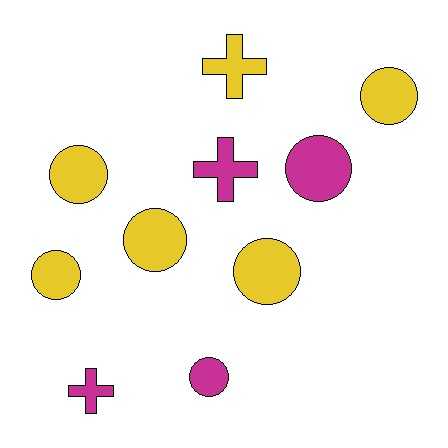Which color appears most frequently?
Yellow, with 6 objects.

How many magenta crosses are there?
There are 2 magenta crosses.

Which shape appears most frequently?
Circle, with 7 objects.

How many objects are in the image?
There are 10 objects.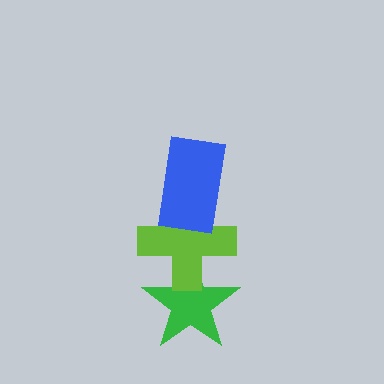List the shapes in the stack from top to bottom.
From top to bottom: the blue rectangle, the lime cross, the green star.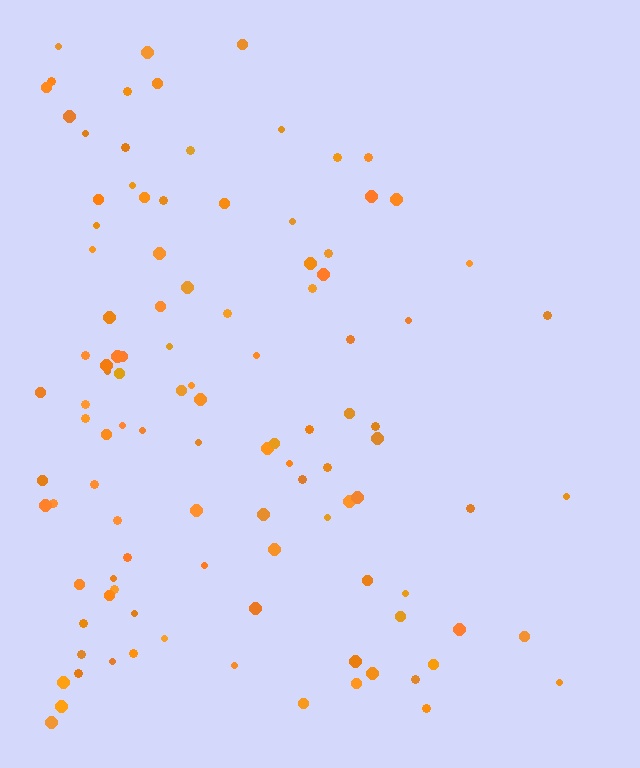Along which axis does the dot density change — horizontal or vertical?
Horizontal.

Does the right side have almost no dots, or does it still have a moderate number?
Still a moderate number, just noticeably fewer than the left.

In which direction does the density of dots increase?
From right to left, with the left side densest.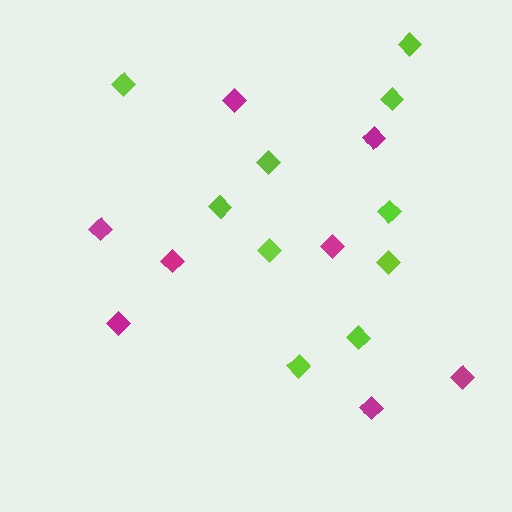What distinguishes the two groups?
There are 2 groups: one group of magenta diamonds (8) and one group of lime diamonds (10).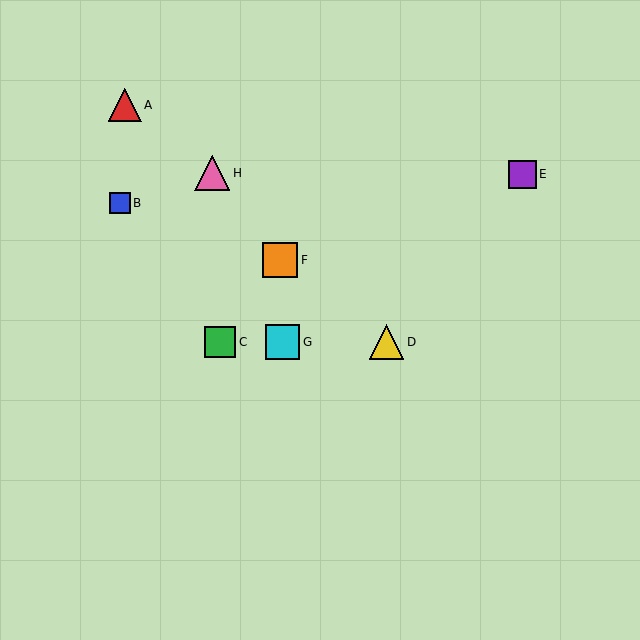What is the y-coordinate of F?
Object F is at y≈260.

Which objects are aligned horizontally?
Objects C, D, G are aligned horizontally.